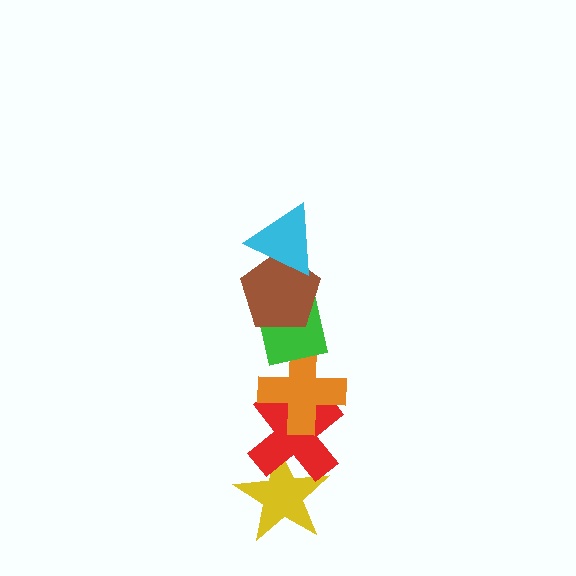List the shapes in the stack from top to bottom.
From top to bottom: the cyan triangle, the brown pentagon, the green square, the orange cross, the red cross, the yellow star.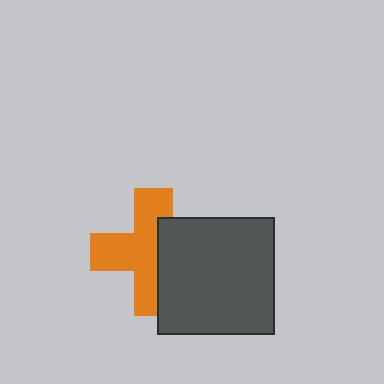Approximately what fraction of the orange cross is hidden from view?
Roughly 38% of the orange cross is hidden behind the dark gray square.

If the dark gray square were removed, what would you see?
You would see the complete orange cross.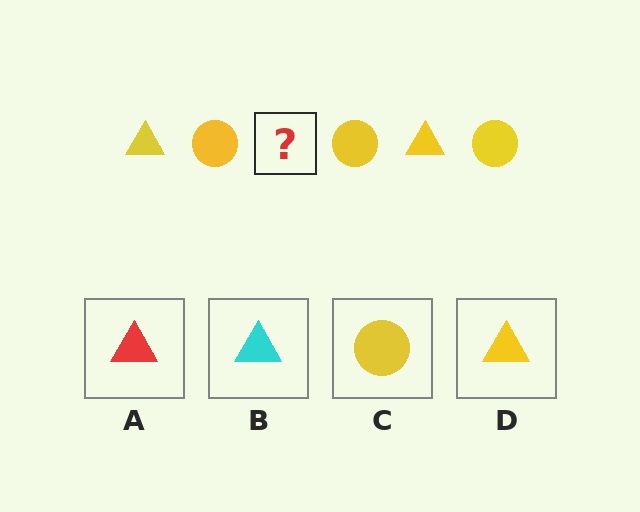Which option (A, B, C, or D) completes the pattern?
D.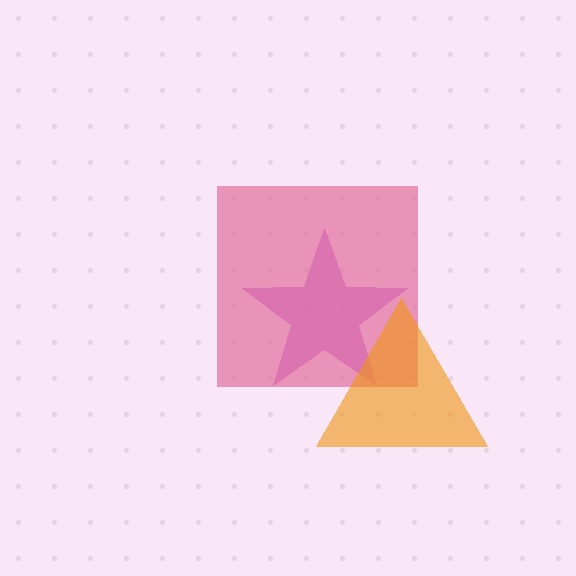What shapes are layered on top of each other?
The layered shapes are: a purple star, a pink square, an orange triangle.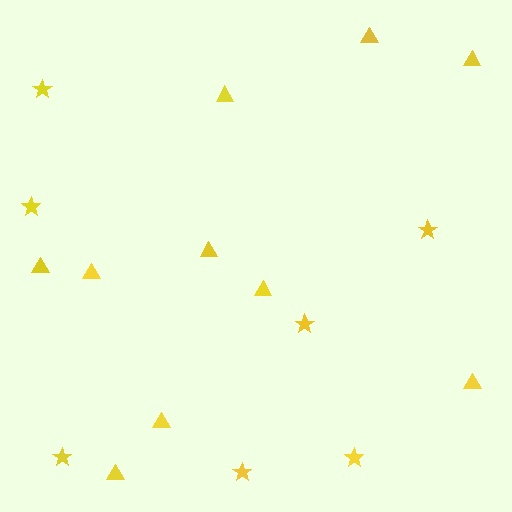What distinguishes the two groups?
There are 2 groups: one group of triangles (10) and one group of stars (7).